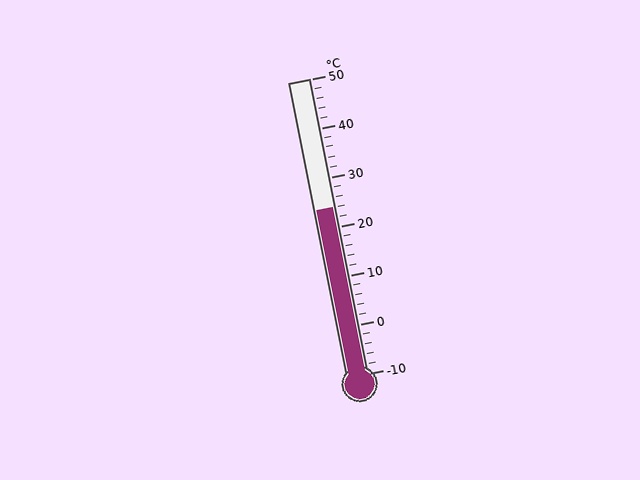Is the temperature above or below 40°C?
The temperature is below 40°C.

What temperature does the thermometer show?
The thermometer shows approximately 24°C.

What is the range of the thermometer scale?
The thermometer scale ranges from -10°C to 50°C.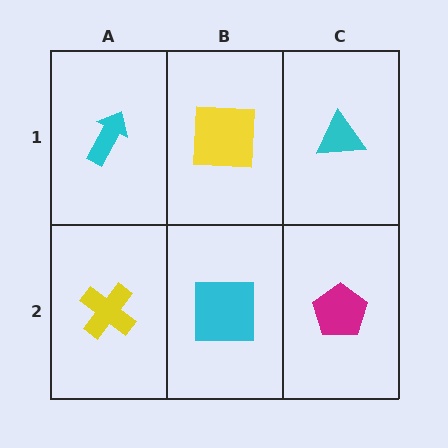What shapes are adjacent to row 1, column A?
A yellow cross (row 2, column A), a yellow square (row 1, column B).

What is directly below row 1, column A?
A yellow cross.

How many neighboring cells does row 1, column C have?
2.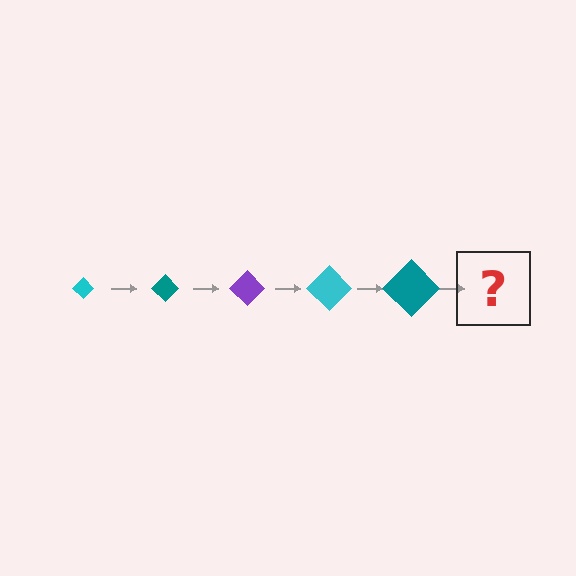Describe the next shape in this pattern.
It should be a purple diamond, larger than the previous one.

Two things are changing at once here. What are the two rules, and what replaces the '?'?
The two rules are that the diamond grows larger each step and the color cycles through cyan, teal, and purple. The '?' should be a purple diamond, larger than the previous one.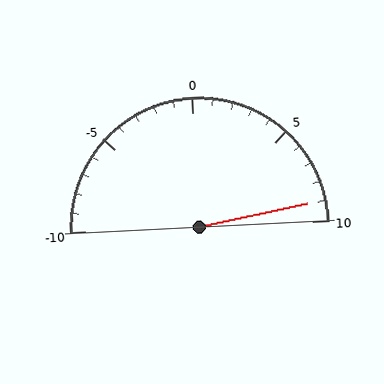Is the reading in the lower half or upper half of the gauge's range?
The reading is in the upper half of the range (-10 to 10).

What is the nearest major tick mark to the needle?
The nearest major tick mark is 10.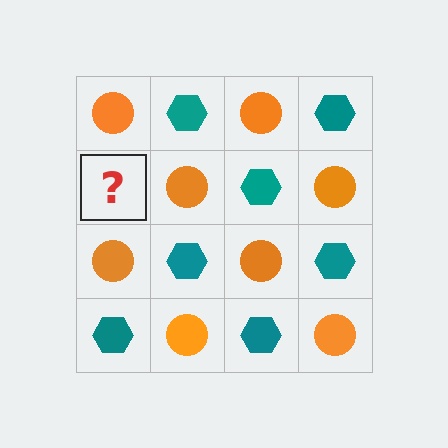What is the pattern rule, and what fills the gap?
The rule is that it alternates orange circle and teal hexagon in a checkerboard pattern. The gap should be filled with a teal hexagon.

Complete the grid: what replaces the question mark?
The question mark should be replaced with a teal hexagon.